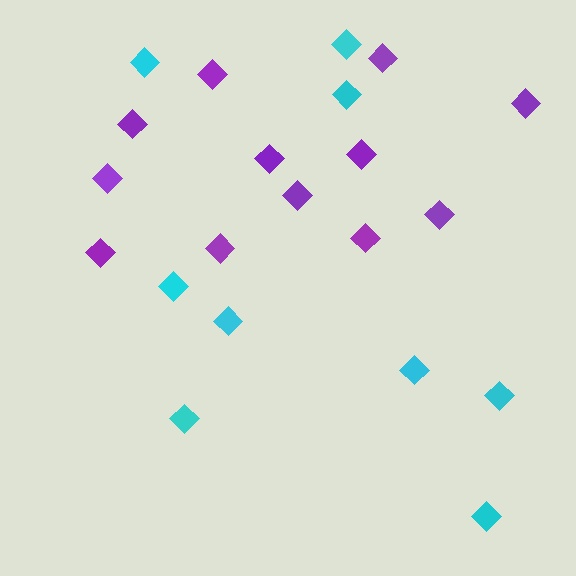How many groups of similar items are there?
There are 2 groups: one group of purple diamonds (12) and one group of cyan diamonds (9).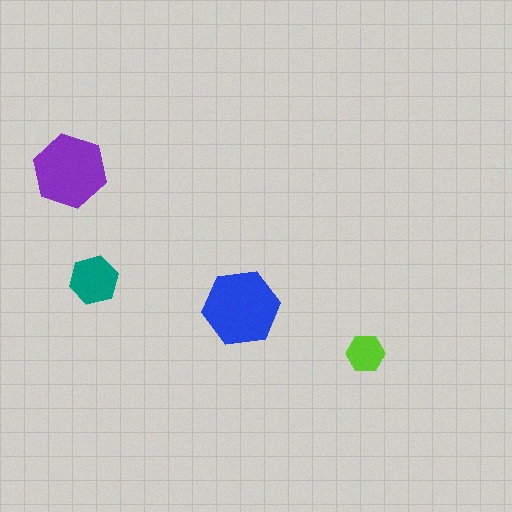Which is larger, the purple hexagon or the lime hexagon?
The purple one.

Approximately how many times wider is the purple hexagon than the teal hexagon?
About 1.5 times wider.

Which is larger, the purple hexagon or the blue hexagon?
The blue one.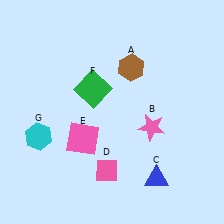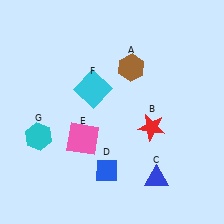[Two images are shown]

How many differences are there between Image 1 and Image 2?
There are 3 differences between the two images.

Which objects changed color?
B changed from pink to red. D changed from pink to blue. F changed from green to cyan.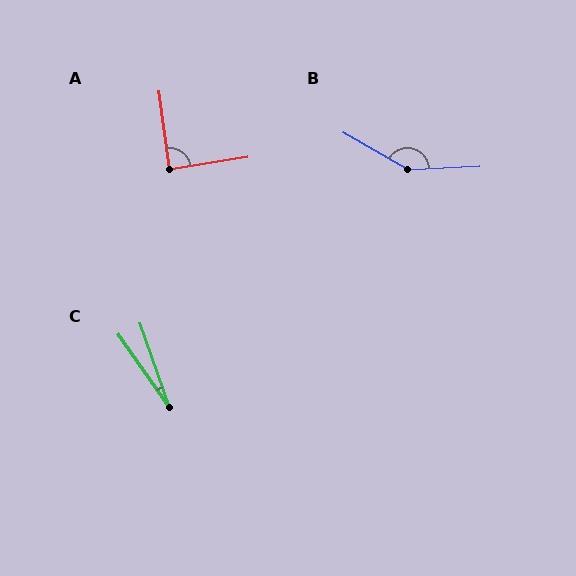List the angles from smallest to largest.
C (15°), A (88°), B (147°).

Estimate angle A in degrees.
Approximately 88 degrees.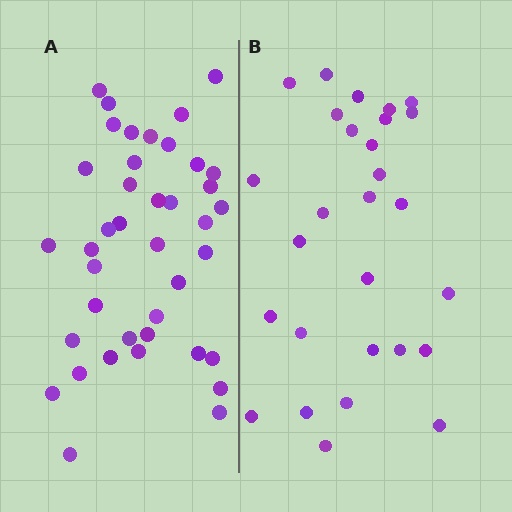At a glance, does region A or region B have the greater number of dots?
Region A (the left region) has more dots.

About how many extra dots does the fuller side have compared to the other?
Region A has roughly 12 or so more dots than region B.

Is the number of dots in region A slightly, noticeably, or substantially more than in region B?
Region A has noticeably more, but not dramatically so. The ratio is roughly 1.4 to 1.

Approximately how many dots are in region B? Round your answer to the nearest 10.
About 30 dots. (The exact count is 28, which rounds to 30.)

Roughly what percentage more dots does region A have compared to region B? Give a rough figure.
About 45% more.